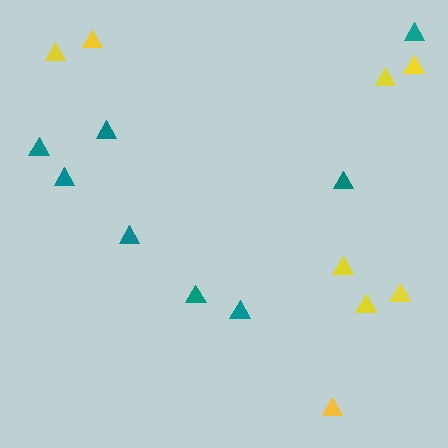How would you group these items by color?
There are 2 groups: one group of yellow triangles (8) and one group of teal triangles (8).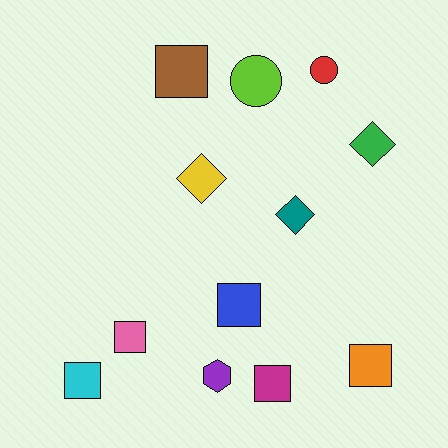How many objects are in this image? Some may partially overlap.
There are 12 objects.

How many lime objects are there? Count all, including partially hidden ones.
There is 1 lime object.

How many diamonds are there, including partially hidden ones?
There are 3 diamonds.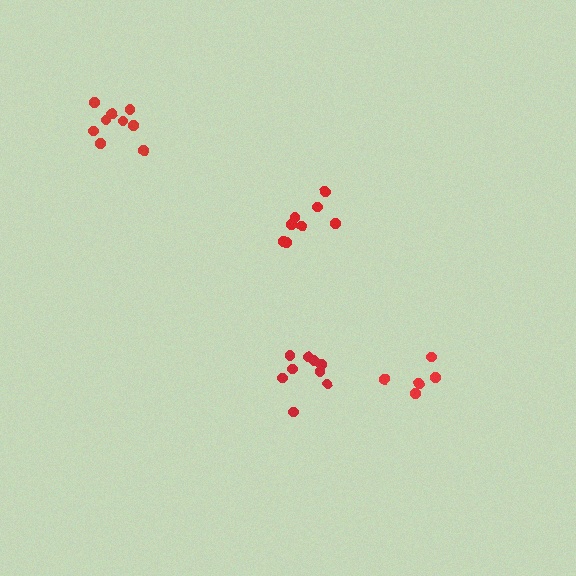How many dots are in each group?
Group 1: 9 dots, Group 2: 8 dots, Group 3: 9 dots, Group 4: 5 dots (31 total).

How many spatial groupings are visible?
There are 4 spatial groupings.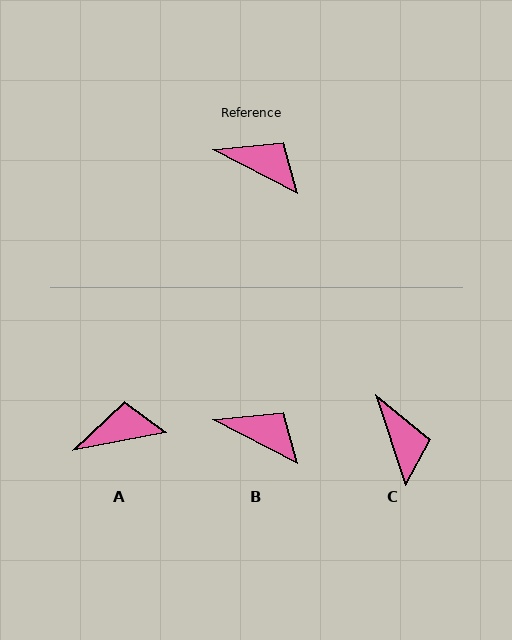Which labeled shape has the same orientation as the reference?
B.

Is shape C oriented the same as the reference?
No, it is off by about 45 degrees.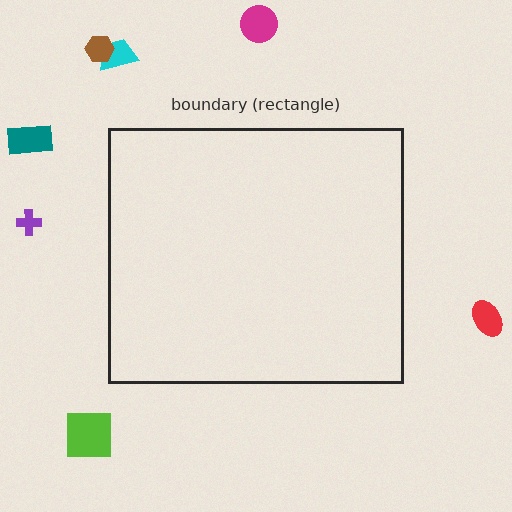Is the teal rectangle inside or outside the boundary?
Outside.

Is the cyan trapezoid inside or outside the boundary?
Outside.